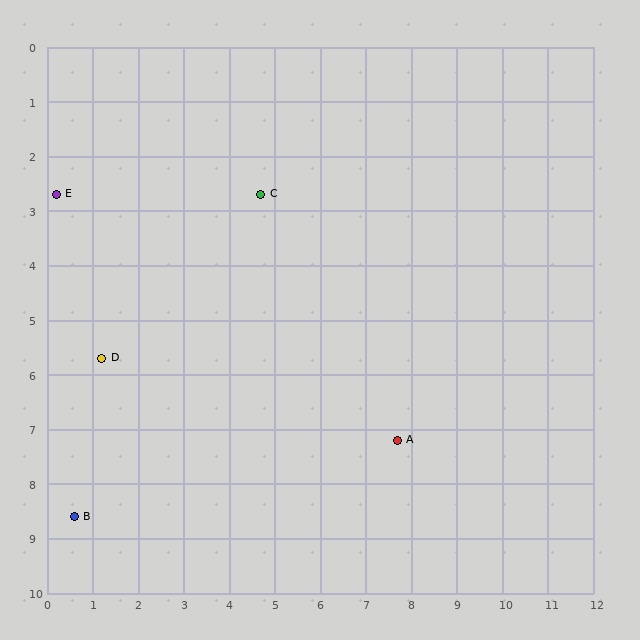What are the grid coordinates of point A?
Point A is at approximately (7.7, 7.2).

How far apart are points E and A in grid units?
Points E and A are about 8.7 grid units apart.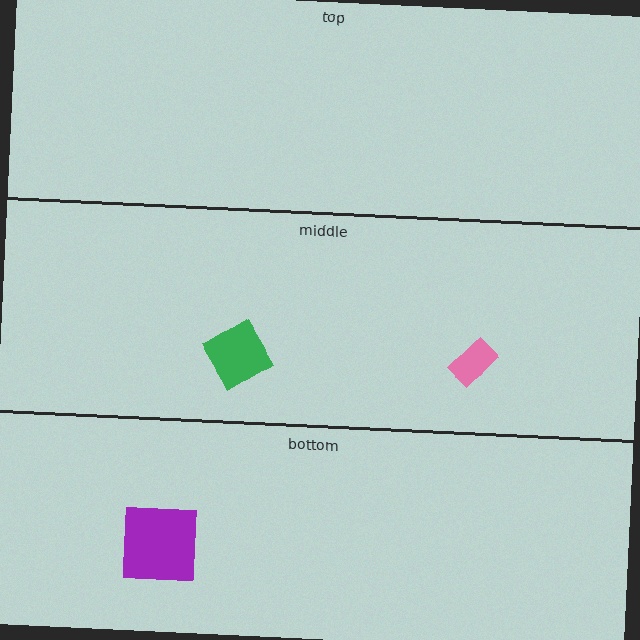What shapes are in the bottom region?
The purple square.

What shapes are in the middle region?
The pink rectangle, the green diamond.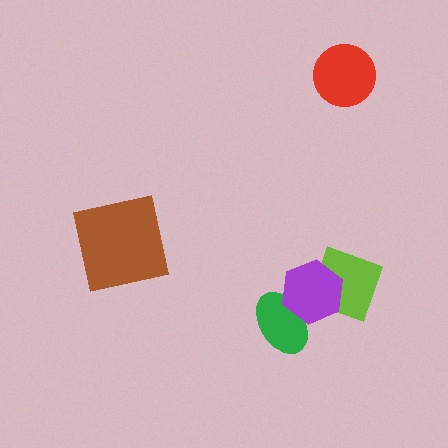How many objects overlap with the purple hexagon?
2 objects overlap with the purple hexagon.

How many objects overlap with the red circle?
0 objects overlap with the red circle.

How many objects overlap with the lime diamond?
1 object overlaps with the lime diamond.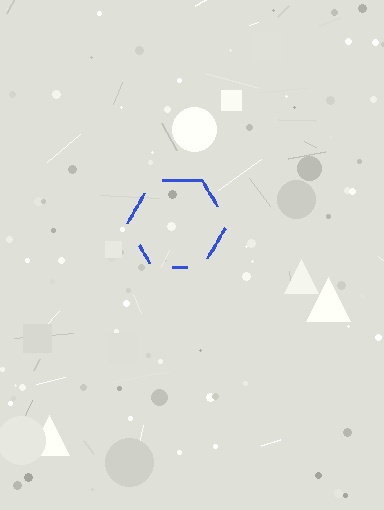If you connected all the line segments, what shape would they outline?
They would outline a hexagon.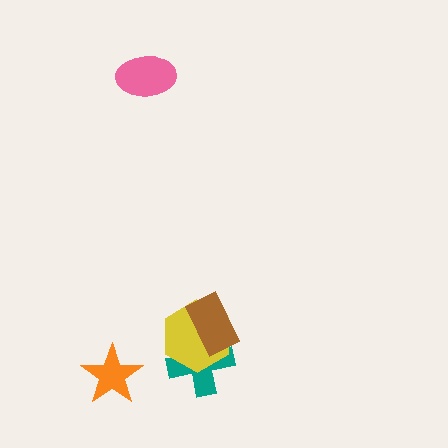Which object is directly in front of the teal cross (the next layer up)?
The yellow hexagon is directly in front of the teal cross.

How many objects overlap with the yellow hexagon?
2 objects overlap with the yellow hexagon.